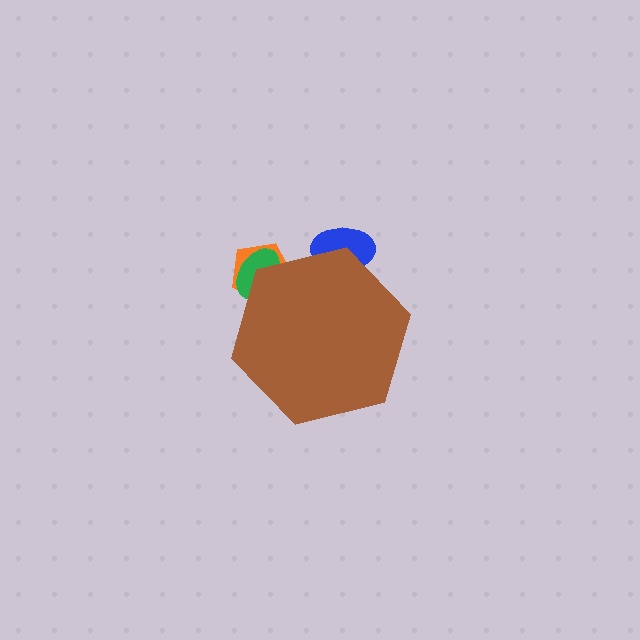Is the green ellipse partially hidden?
Yes, the green ellipse is partially hidden behind the brown hexagon.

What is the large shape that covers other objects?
A brown hexagon.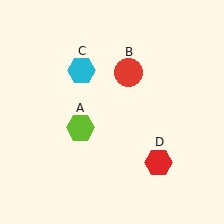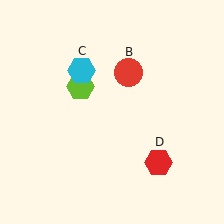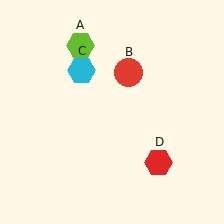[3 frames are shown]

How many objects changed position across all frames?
1 object changed position: lime hexagon (object A).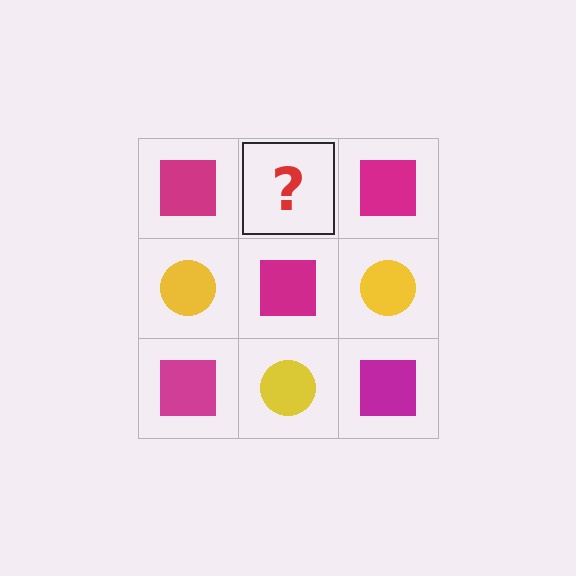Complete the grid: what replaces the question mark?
The question mark should be replaced with a yellow circle.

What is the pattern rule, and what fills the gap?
The rule is that it alternates magenta square and yellow circle in a checkerboard pattern. The gap should be filled with a yellow circle.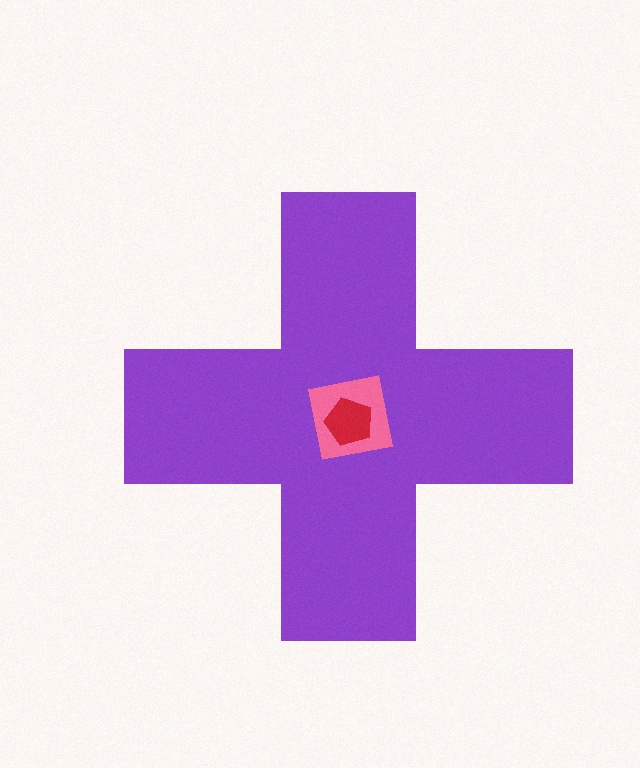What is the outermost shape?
The purple cross.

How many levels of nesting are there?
3.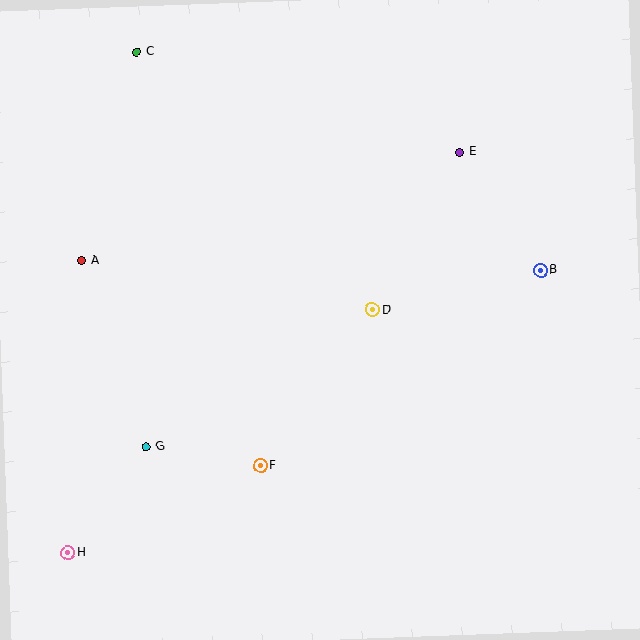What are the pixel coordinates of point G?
Point G is at (146, 447).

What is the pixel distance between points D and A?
The distance between D and A is 295 pixels.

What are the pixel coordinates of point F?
Point F is at (261, 465).